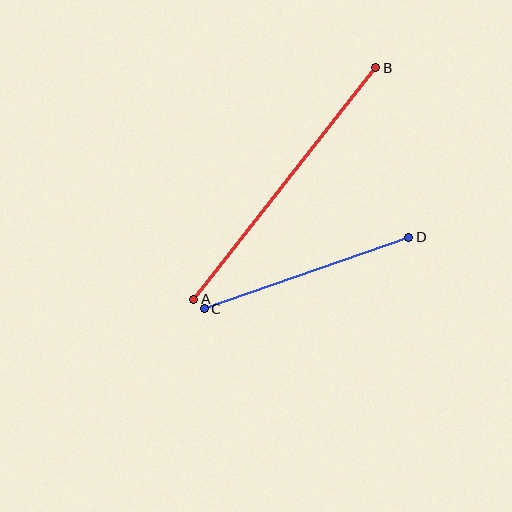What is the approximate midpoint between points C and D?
The midpoint is at approximately (307, 273) pixels.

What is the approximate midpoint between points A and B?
The midpoint is at approximately (285, 184) pixels.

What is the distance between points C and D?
The distance is approximately 217 pixels.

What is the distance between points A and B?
The distance is approximately 295 pixels.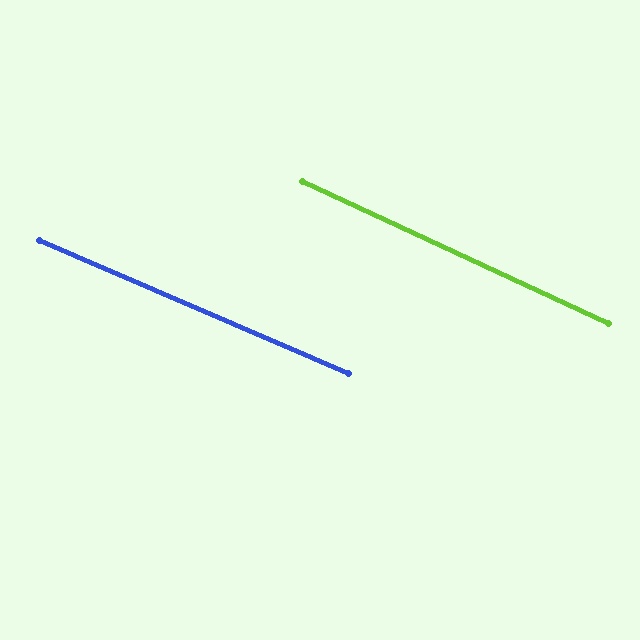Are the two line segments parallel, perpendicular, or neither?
Parallel — their directions differ by only 1.7°.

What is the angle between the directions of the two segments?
Approximately 2 degrees.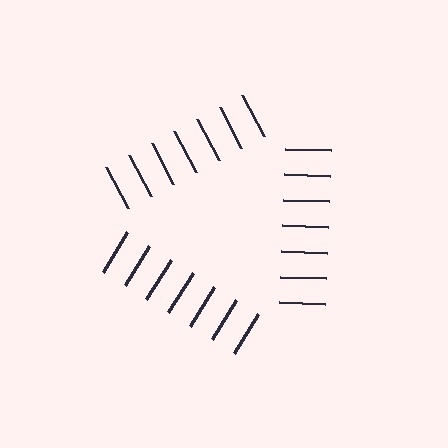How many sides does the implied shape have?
3 sides — the line-ends trace a triangle.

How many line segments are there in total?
21 — 7 along each of the 3 edges.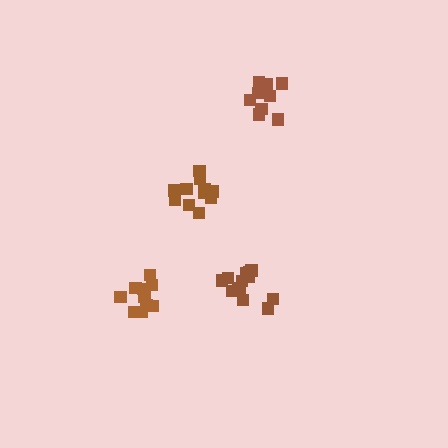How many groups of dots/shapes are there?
There are 4 groups.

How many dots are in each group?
Group 1: 12 dots, Group 2: 9 dots, Group 3: 14 dots, Group 4: 10 dots (45 total).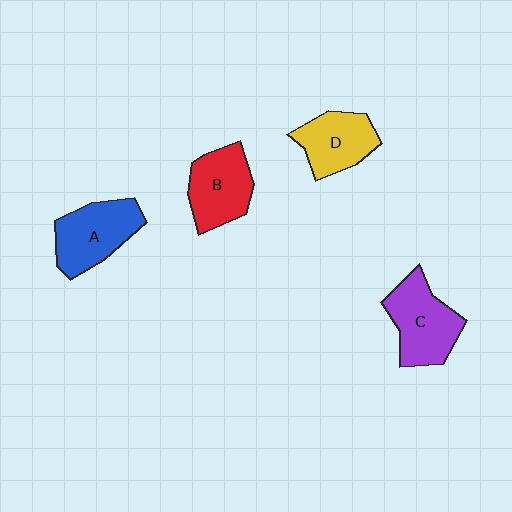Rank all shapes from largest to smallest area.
From largest to smallest: C (purple), A (blue), B (red), D (yellow).